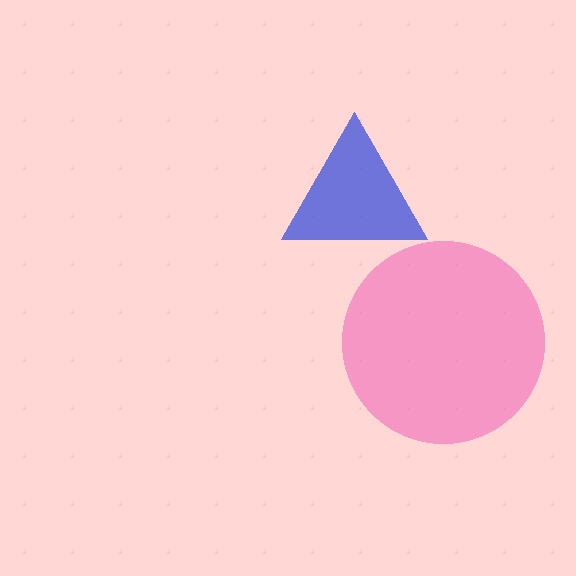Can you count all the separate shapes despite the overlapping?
Yes, there are 2 separate shapes.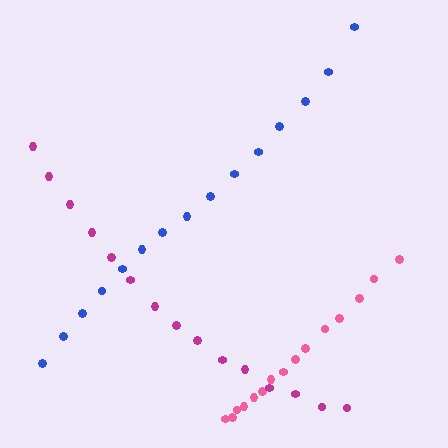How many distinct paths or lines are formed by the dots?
There are 3 distinct paths.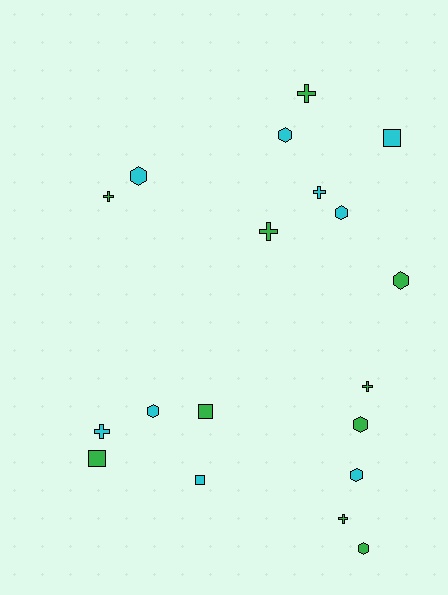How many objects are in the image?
There are 19 objects.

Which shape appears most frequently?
Hexagon, with 8 objects.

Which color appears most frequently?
Green, with 10 objects.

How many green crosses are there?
There are 5 green crosses.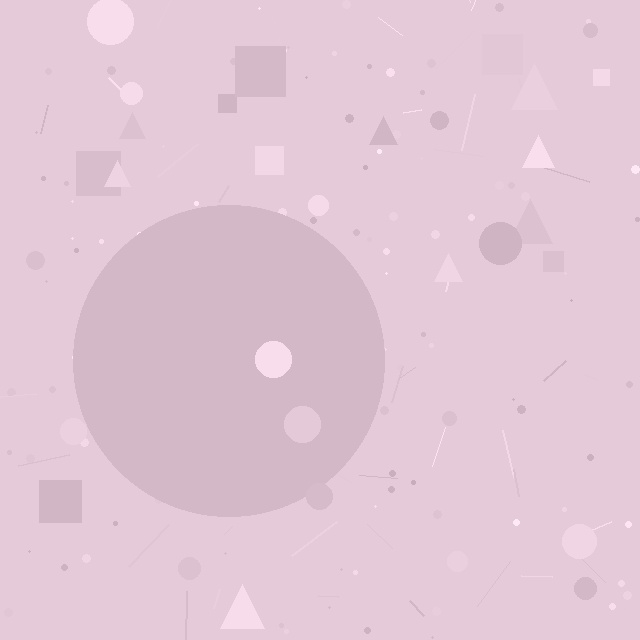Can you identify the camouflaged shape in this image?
The camouflaged shape is a circle.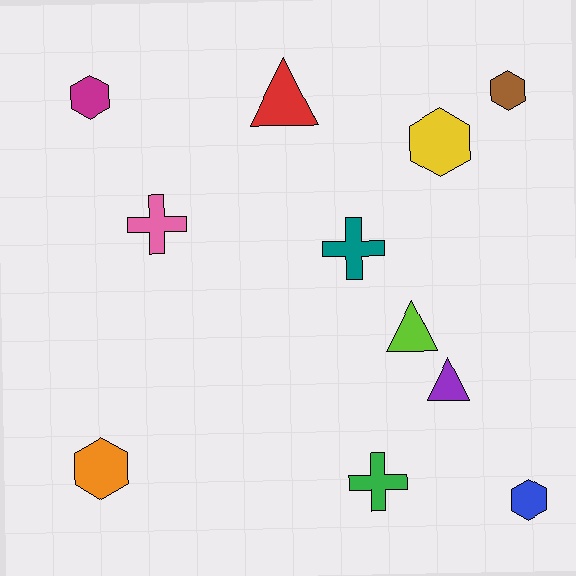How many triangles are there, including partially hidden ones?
There are 3 triangles.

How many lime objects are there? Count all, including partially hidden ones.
There is 1 lime object.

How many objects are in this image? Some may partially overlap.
There are 11 objects.